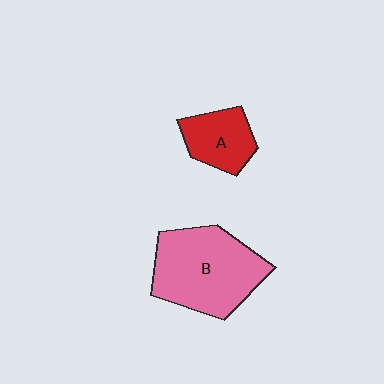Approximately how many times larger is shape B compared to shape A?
Approximately 2.1 times.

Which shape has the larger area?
Shape B (pink).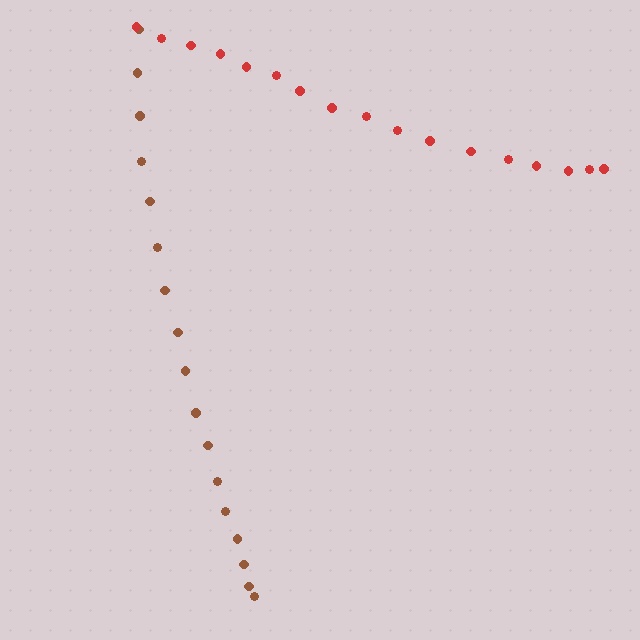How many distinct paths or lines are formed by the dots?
There are 2 distinct paths.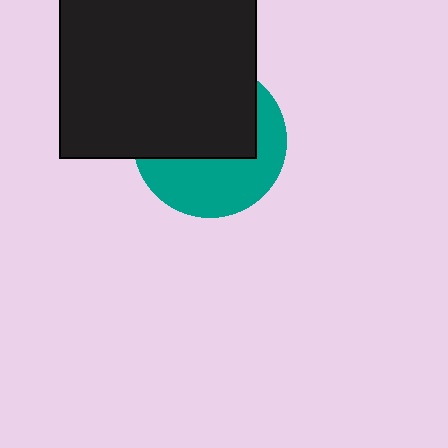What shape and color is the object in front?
The object in front is a black square.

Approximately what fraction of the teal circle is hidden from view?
Roughly 56% of the teal circle is hidden behind the black square.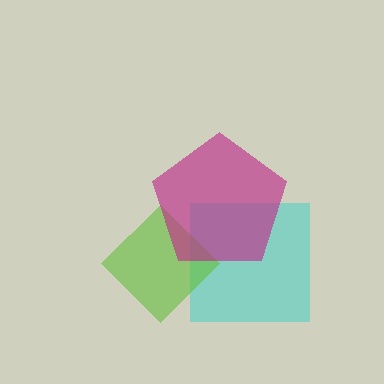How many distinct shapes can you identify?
There are 3 distinct shapes: a cyan square, a lime diamond, a magenta pentagon.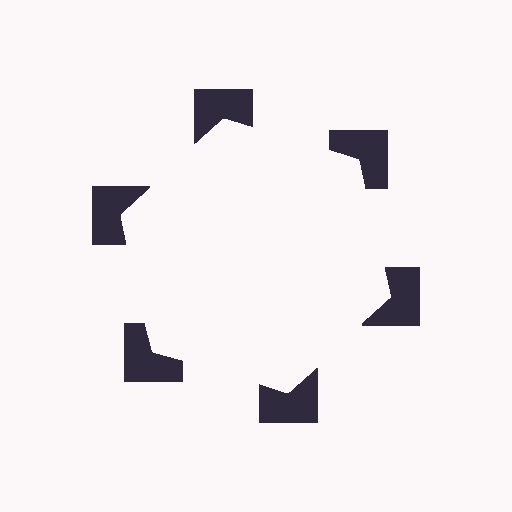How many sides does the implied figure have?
6 sides.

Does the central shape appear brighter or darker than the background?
It typically appears slightly brighter than the background, even though no actual brightness change is drawn.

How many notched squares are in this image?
There are 6 — one at each vertex of the illusory hexagon.